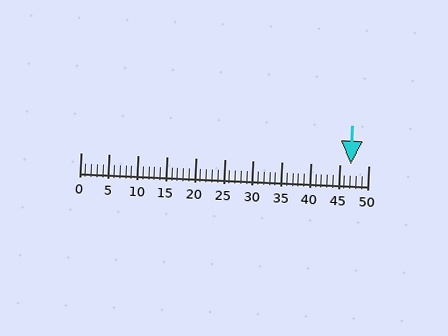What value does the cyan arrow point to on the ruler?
The cyan arrow points to approximately 47.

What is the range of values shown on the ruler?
The ruler shows values from 0 to 50.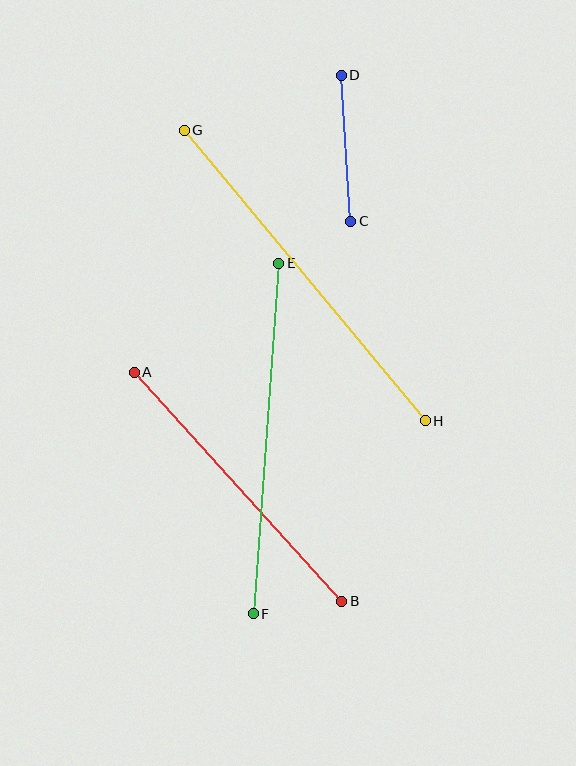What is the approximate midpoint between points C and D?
The midpoint is at approximately (346, 148) pixels.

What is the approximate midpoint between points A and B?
The midpoint is at approximately (238, 487) pixels.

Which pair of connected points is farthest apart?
Points G and H are farthest apart.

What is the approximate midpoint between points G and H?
The midpoint is at approximately (305, 276) pixels.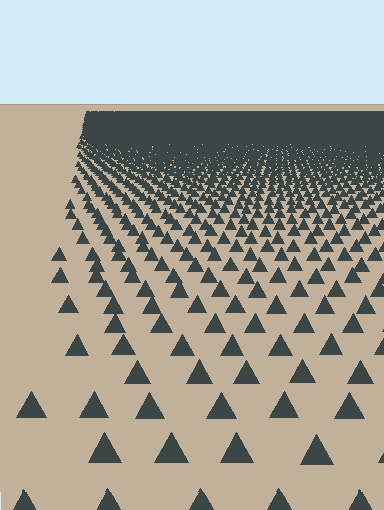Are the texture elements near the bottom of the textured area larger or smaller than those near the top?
Larger. Near the bottom, elements are closer to the viewer and appear at a bigger on-screen size.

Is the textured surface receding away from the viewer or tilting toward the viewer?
The surface is receding away from the viewer. Texture elements get smaller and denser toward the top.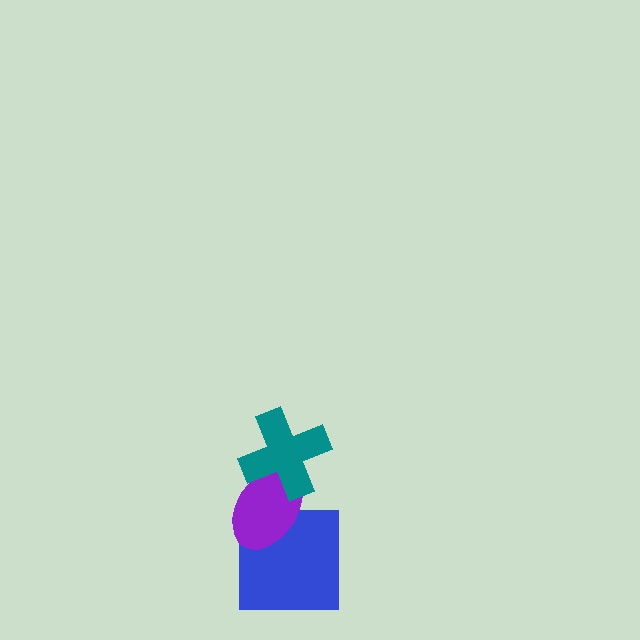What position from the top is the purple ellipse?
The purple ellipse is 2nd from the top.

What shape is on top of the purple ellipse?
The teal cross is on top of the purple ellipse.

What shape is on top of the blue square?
The purple ellipse is on top of the blue square.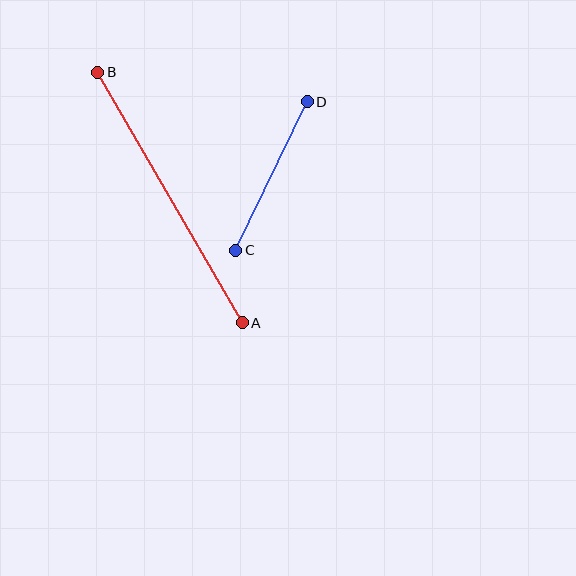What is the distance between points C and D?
The distance is approximately 165 pixels.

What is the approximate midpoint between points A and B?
The midpoint is at approximately (170, 197) pixels.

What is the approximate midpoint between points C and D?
The midpoint is at approximately (272, 176) pixels.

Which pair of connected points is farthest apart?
Points A and B are farthest apart.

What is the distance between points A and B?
The distance is approximately 289 pixels.